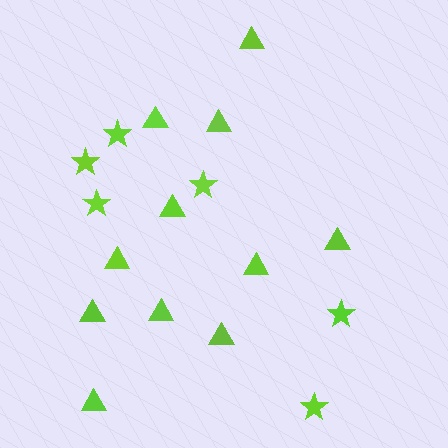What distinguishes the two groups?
There are 2 groups: one group of triangles (11) and one group of stars (6).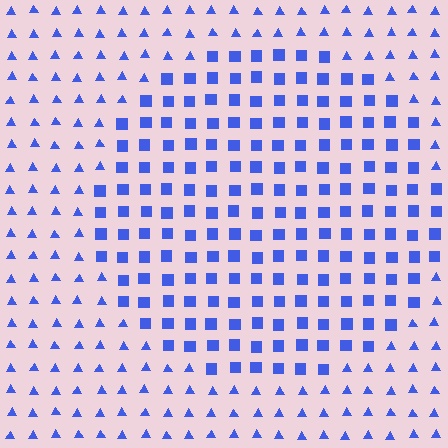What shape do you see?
I see a circle.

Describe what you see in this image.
The image is filled with small blue elements arranged in a uniform grid. A circle-shaped region contains squares, while the surrounding area contains triangles. The boundary is defined purely by the change in element shape.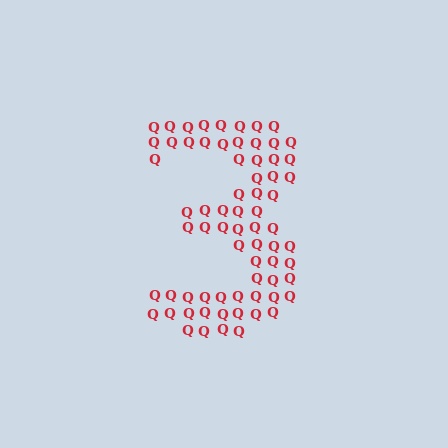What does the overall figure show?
The overall figure shows the digit 3.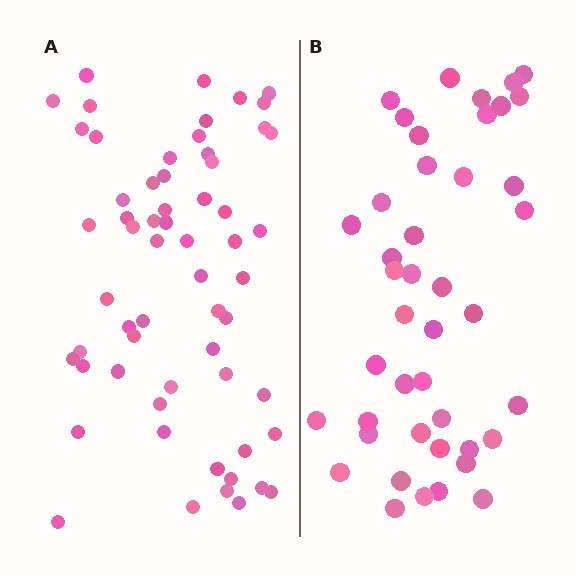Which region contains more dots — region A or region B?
Region A (the left region) has more dots.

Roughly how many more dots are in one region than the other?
Region A has approximately 15 more dots than region B.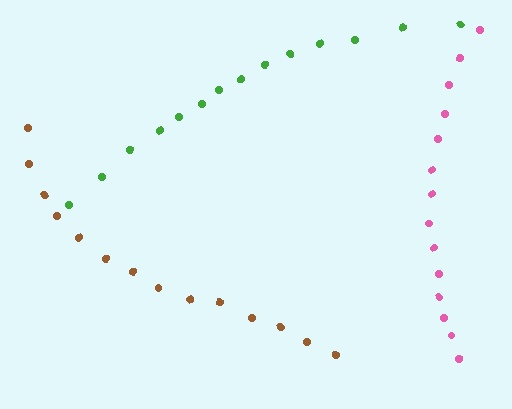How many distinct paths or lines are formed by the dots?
There are 3 distinct paths.